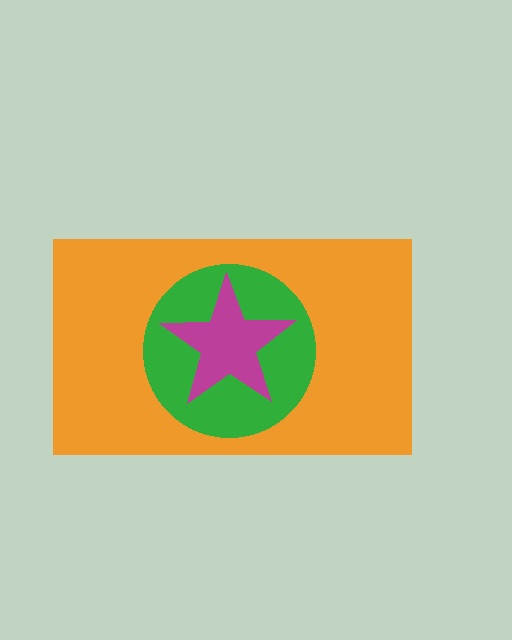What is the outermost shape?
The orange rectangle.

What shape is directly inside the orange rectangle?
The green circle.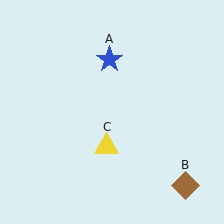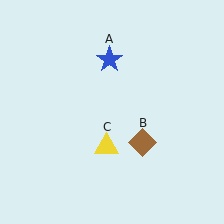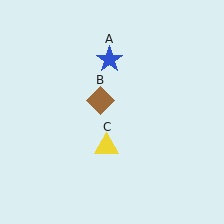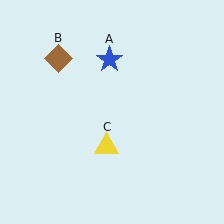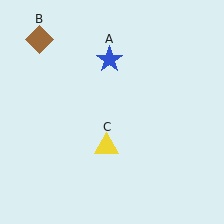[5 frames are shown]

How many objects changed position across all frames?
1 object changed position: brown diamond (object B).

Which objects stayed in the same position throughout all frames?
Blue star (object A) and yellow triangle (object C) remained stationary.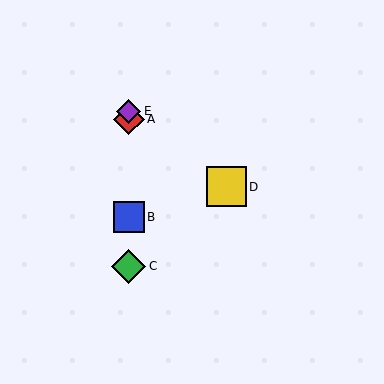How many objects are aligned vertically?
4 objects (A, B, C, E) are aligned vertically.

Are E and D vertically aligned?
No, E is at x≈129 and D is at x≈227.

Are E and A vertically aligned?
Yes, both are at x≈129.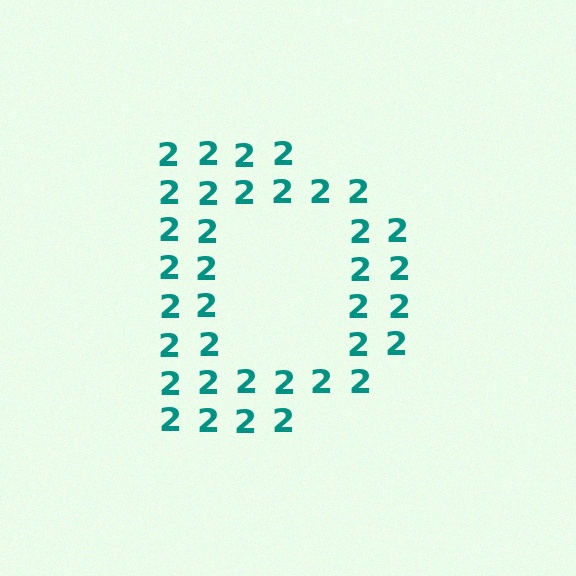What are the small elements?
The small elements are digit 2's.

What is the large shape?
The large shape is the letter D.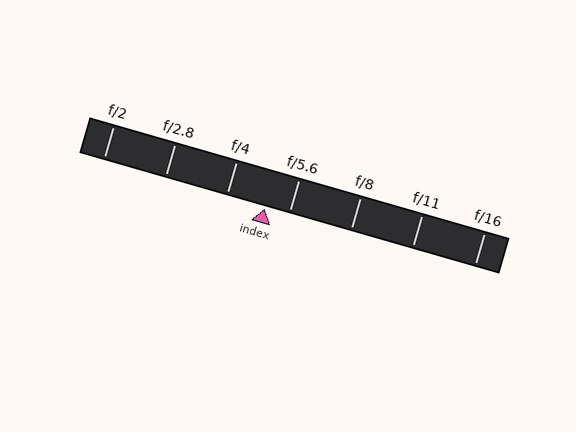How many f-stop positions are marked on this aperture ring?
There are 7 f-stop positions marked.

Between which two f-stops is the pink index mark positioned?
The index mark is between f/4 and f/5.6.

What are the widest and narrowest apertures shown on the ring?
The widest aperture shown is f/2 and the narrowest is f/16.